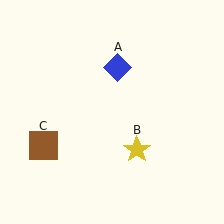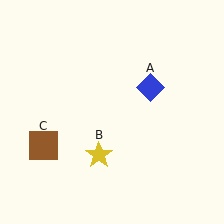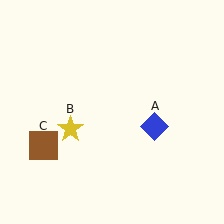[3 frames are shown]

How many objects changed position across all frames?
2 objects changed position: blue diamond (object A), yellow star (object B).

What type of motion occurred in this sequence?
The blue diamond (object A), yellow star (object B) rotated clockwise around the center of the scene.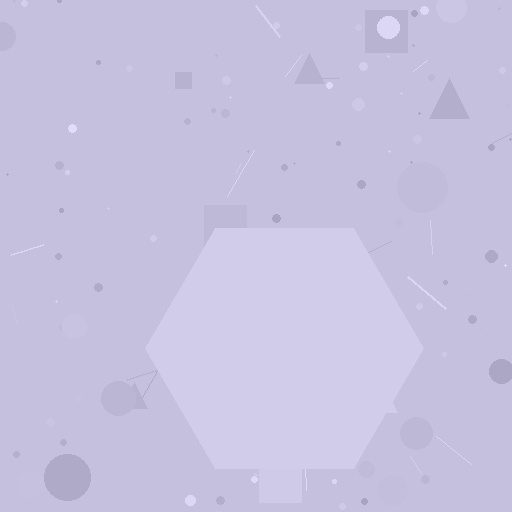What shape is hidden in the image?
A hexagon is hidden in the image.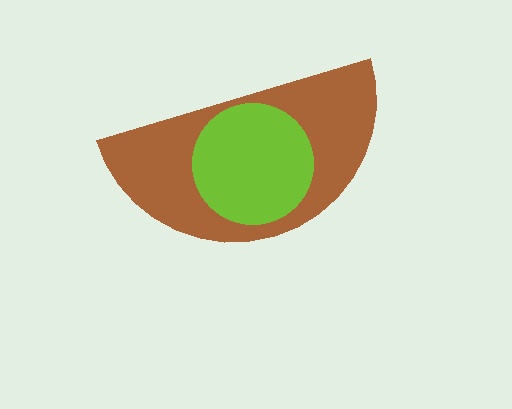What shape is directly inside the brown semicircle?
The lime circle.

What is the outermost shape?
The brown semicircle.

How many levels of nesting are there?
2.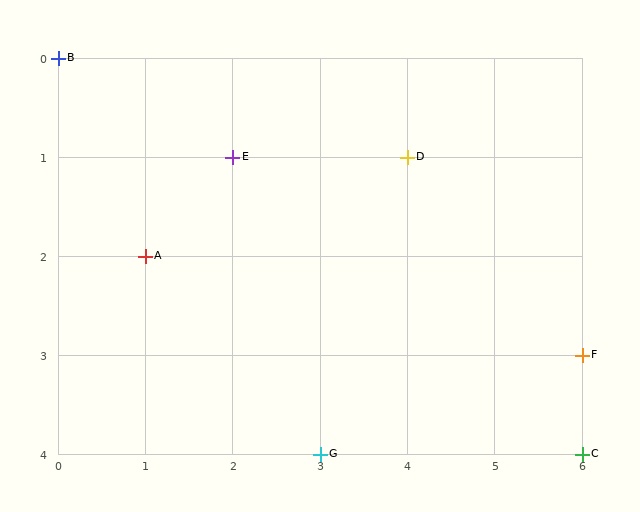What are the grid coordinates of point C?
Point C is at grid coordinates (6, 4).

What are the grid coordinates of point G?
Point G is at grid coordinates (3, 4).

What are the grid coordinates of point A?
Point A is at grid coordinates (1, 2).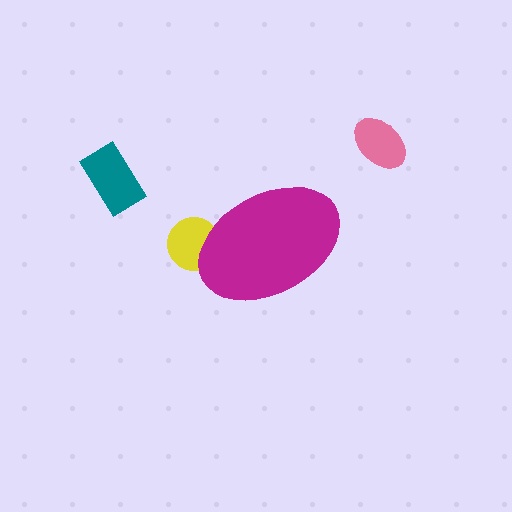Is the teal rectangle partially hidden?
No, the teal rectangle is fully visible.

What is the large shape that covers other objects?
A magenta ellipse.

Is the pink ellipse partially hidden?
No, the pink ellipse is fully visible.